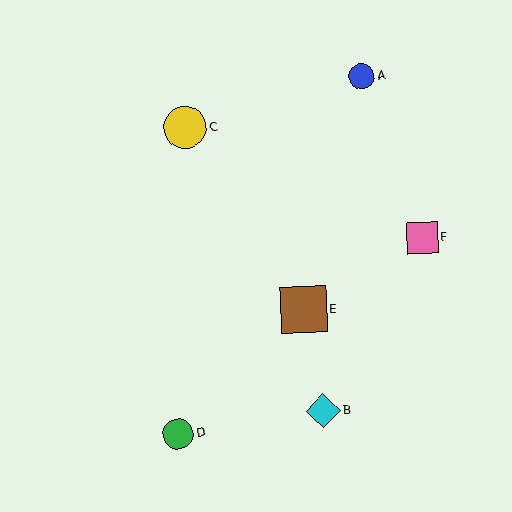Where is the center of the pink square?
The center of the pink square is at (422, 238).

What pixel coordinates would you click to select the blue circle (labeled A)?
Click at (362, 77) to select the blue circle A.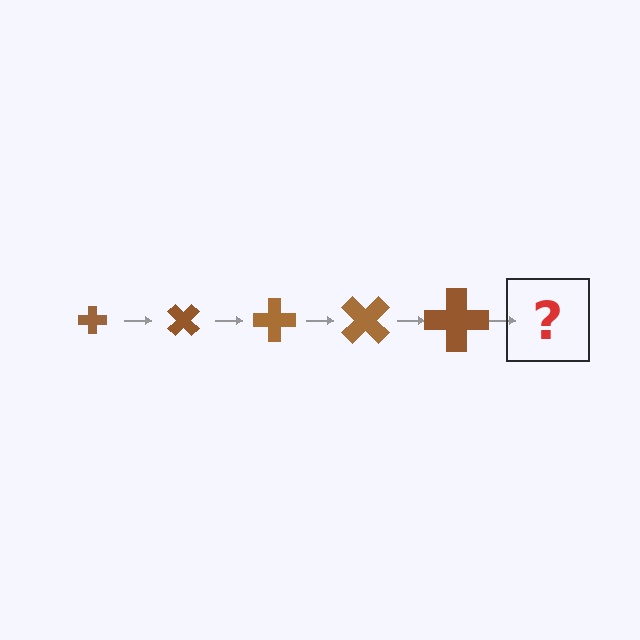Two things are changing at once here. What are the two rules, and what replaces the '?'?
The two rules are that the cross grows larger each step and it rotates 45 degrees each step. The '?' should be a cross, larger than the previous one and rotated 225 degrees from the start.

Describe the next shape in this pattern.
It should be a cross, larger than the previous one and rotated 225 degrees from the start.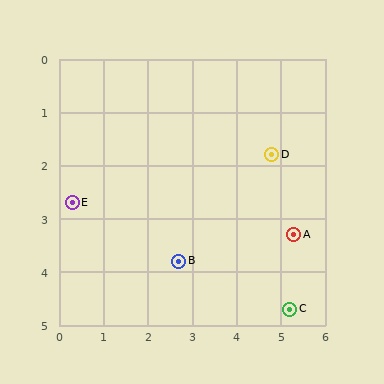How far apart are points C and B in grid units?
Points C and B are about 2.7 grid units apart.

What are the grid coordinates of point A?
Point A is at approximately (5.3, 3.3).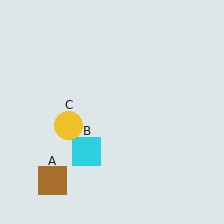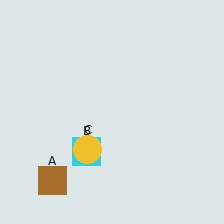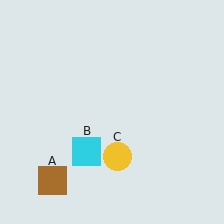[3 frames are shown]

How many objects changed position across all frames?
1 object changed position: yellow circle (object C).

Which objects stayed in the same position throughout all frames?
Brown square (object A) and cyan square (object B) remained stationary.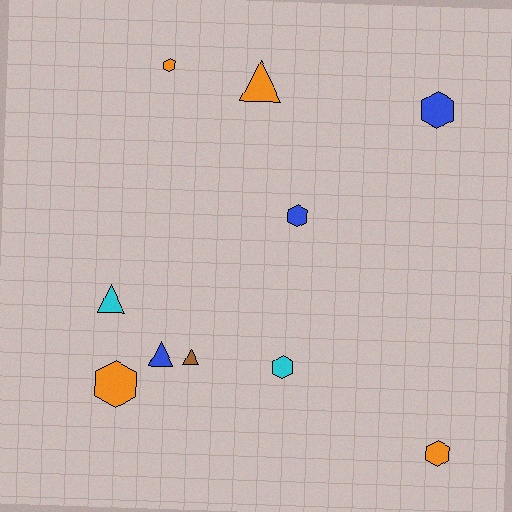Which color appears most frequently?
Orange, with 4 objects.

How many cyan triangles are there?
There is 1 cyan triangle.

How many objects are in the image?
There are 10 objects.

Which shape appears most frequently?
Hexagon, with 6 objects.